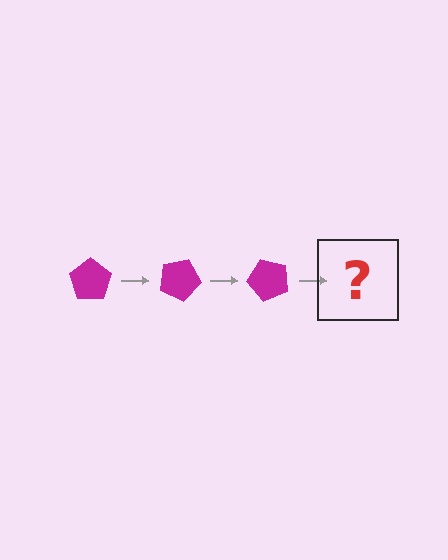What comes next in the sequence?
The next element should be a magenta pentagon rotated 75 degrees.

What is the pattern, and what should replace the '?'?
The pattern is that the pentagon rotates 25 degrees each step. The '?' should be a magenta pentagon rotated 75 degrees.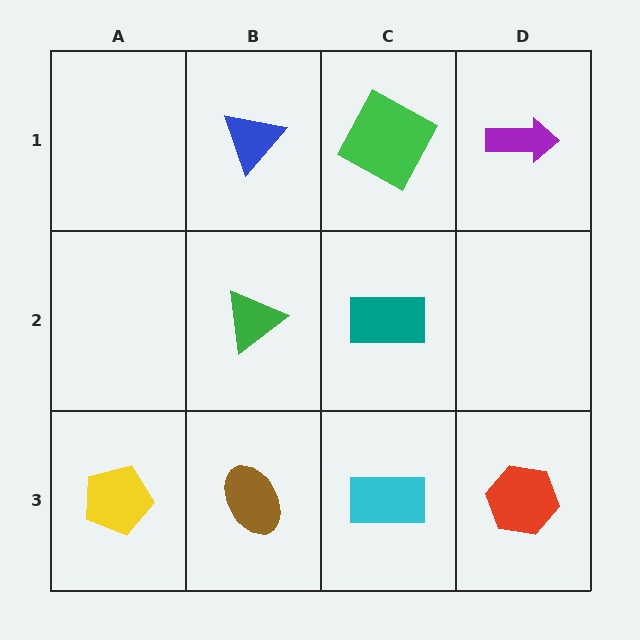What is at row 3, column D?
A red hexagon.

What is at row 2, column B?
A green triangle.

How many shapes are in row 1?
3 shapes.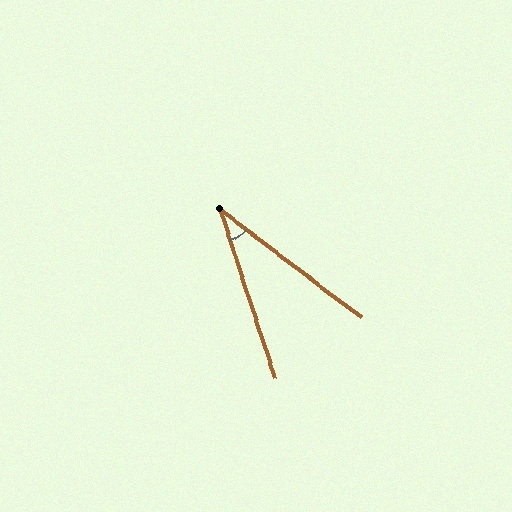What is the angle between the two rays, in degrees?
Approximately 35 degrees.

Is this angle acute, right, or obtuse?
It is acute.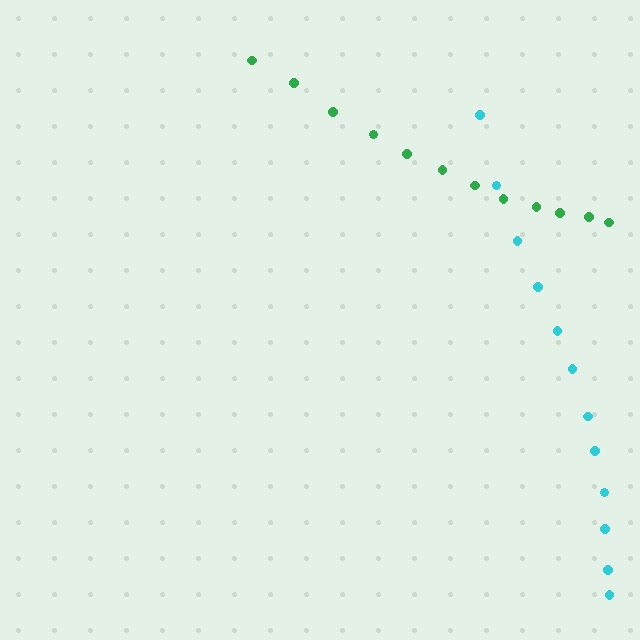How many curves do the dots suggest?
There are 2 distinct paths.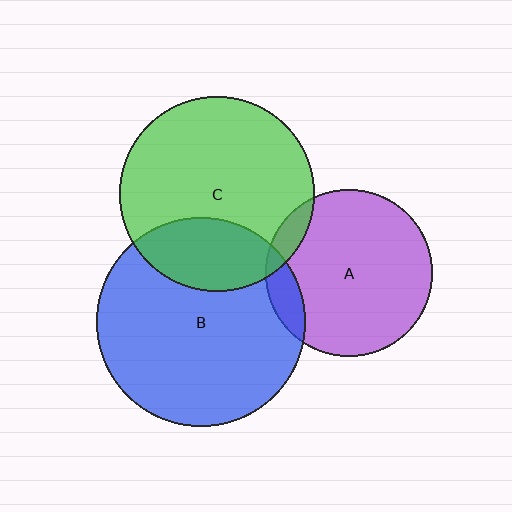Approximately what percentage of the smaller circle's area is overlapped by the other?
Approximately 10%.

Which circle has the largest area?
Circle B (blue).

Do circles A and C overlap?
Yes.